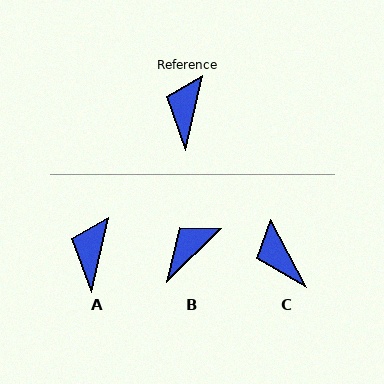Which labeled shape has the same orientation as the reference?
A.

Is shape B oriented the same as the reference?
No, it is off by about 33 degrees.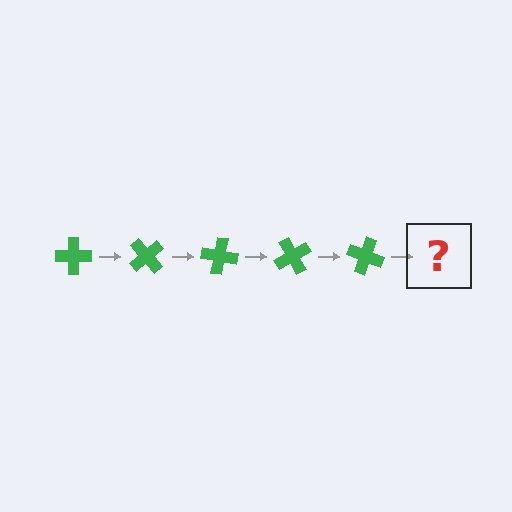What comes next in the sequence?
The next element should be a green cross rotated 250 degrees.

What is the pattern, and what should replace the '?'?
The pattern is that the cross rotates 50 degrees each step. The '?' should be a green cross rotated 250 degrees.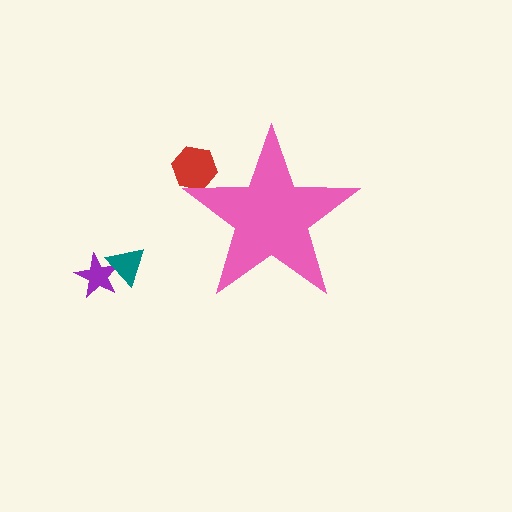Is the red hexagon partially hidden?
Yes, the red hexagon is partially hidden behind the pink star.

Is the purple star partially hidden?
No, the purple star is fully visible.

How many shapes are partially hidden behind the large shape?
1 shape is partially hidden.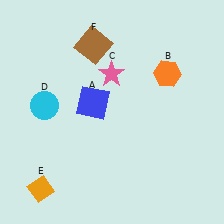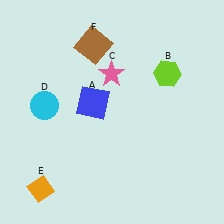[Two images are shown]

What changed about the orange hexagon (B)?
In Image 1, B is orange. In Image 2, it changed to lime.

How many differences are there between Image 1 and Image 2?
There is 1 difference between the two images.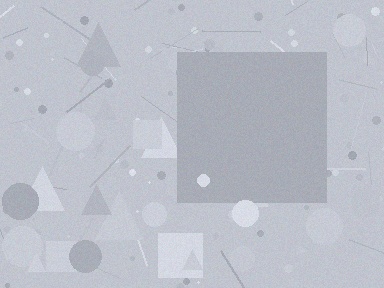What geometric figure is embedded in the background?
A square is embedded in the background.